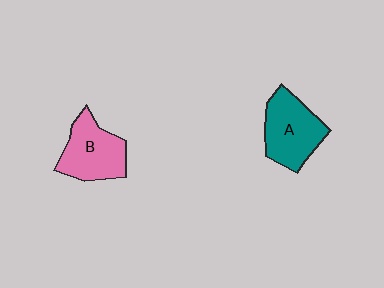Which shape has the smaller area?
Shape B (pink).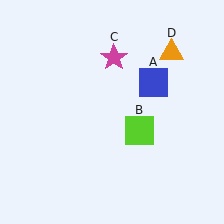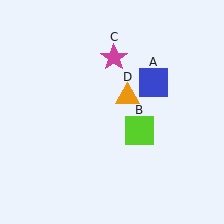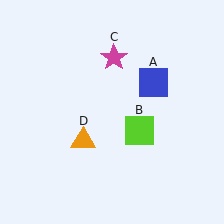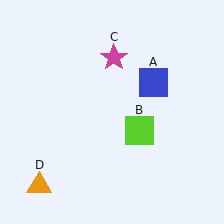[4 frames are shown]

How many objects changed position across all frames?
1 object changed position: orange triangle (object D).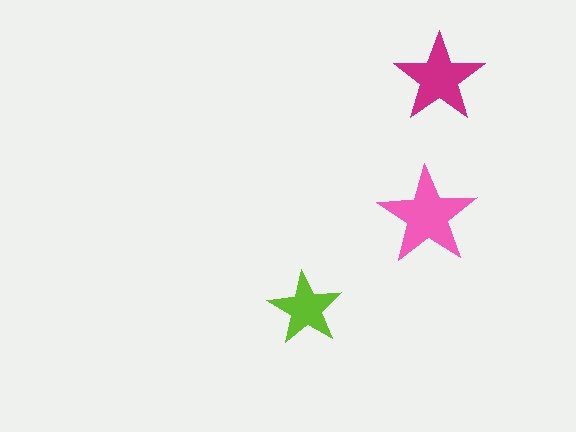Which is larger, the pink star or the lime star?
The pink one.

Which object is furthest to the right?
The magenta star is rightmost.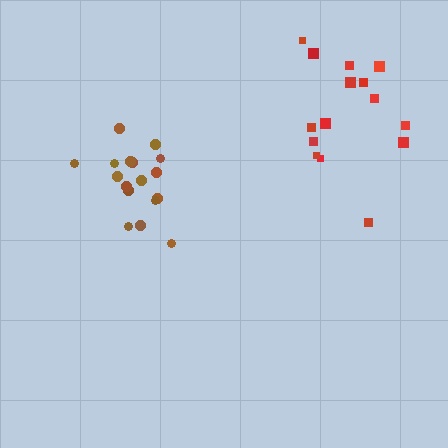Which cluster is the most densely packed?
Brown.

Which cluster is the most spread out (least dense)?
Red.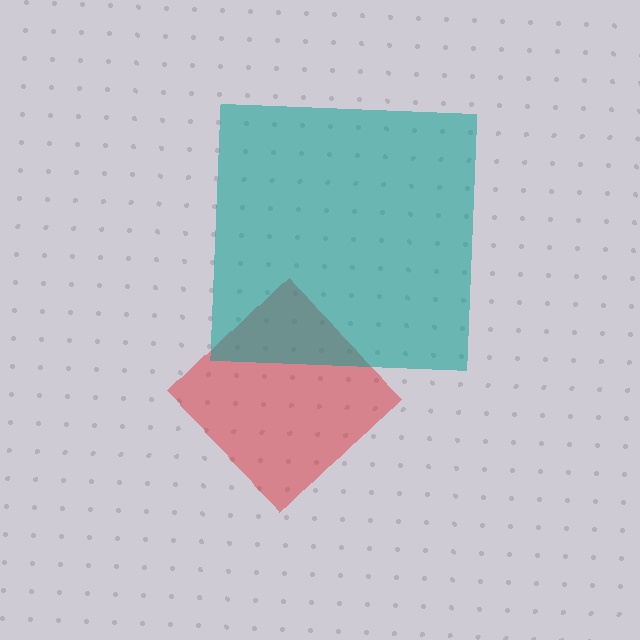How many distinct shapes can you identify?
There are 2 distinct shapes: a red diamond, a teal square.